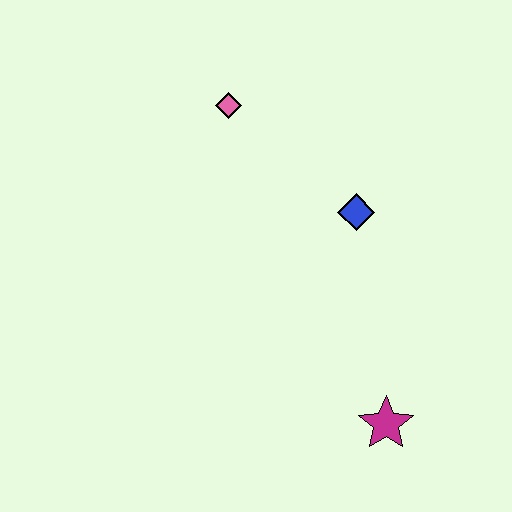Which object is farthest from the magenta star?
The pink diamond is farthest from the magenta star.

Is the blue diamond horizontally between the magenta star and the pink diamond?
Yes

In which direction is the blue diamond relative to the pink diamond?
The blue diamond is to the right of the pink diamond.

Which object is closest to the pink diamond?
The blue diamond is closest to the pink diamond.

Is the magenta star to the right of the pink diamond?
Yes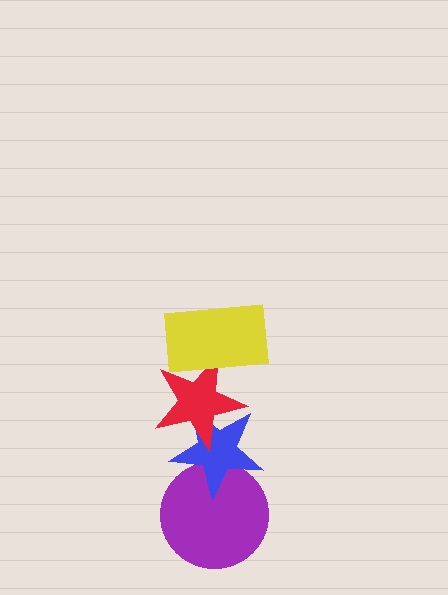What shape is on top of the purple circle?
The blue star is on top of the purple circle.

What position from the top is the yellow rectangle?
The yellow rectangle is 1st from the top.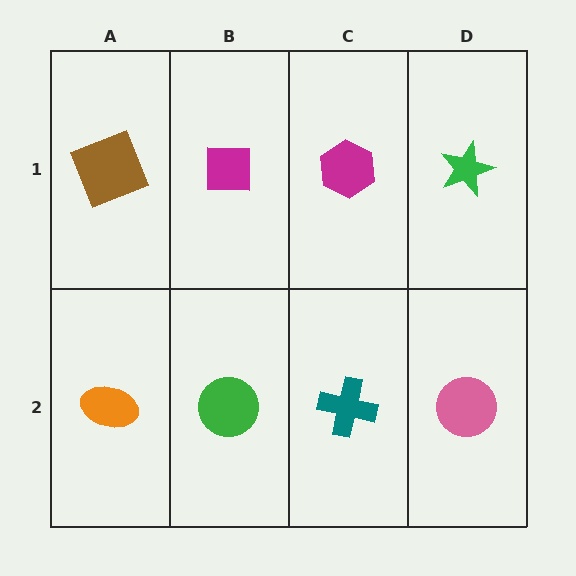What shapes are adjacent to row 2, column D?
A green star (row 1, column D), a teal cross (row 2, column C).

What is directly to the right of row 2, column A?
A green circle.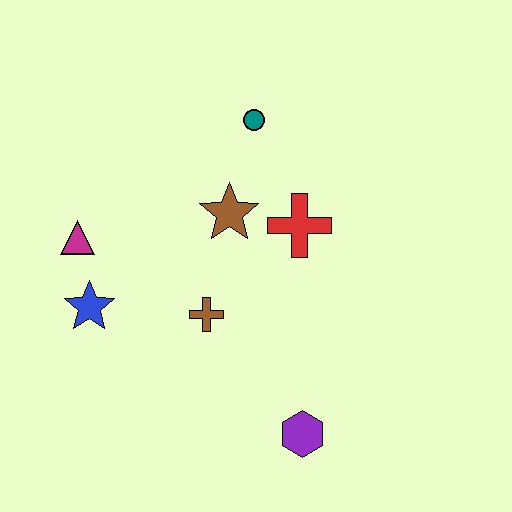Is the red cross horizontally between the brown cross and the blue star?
No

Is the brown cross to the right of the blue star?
Yes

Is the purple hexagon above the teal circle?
No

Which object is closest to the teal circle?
The brown star is closest to the teal circle.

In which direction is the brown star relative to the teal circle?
The brown star is below the teal circle.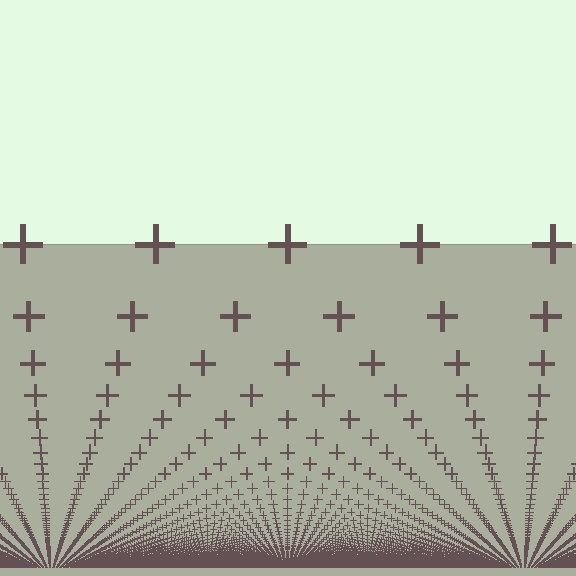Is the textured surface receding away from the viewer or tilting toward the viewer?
The surface appears to tilt toward the viewer. Texture elements get larger and sparser toward the top.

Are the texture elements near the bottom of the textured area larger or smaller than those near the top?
Smaller. The gradient is inverted — elements near the bottom are smaller and denser.